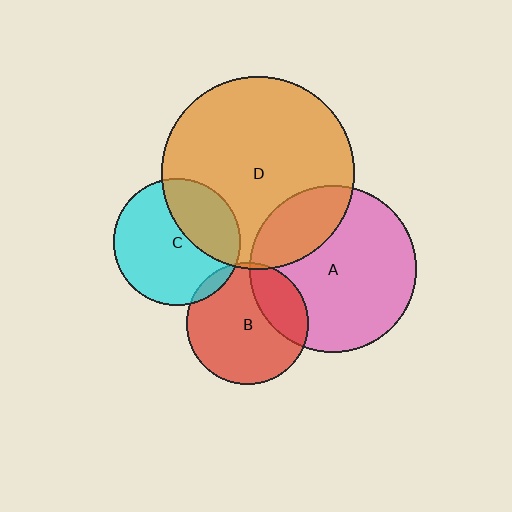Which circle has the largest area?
Circle D (orange).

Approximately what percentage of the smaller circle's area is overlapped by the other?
Approximately 35%.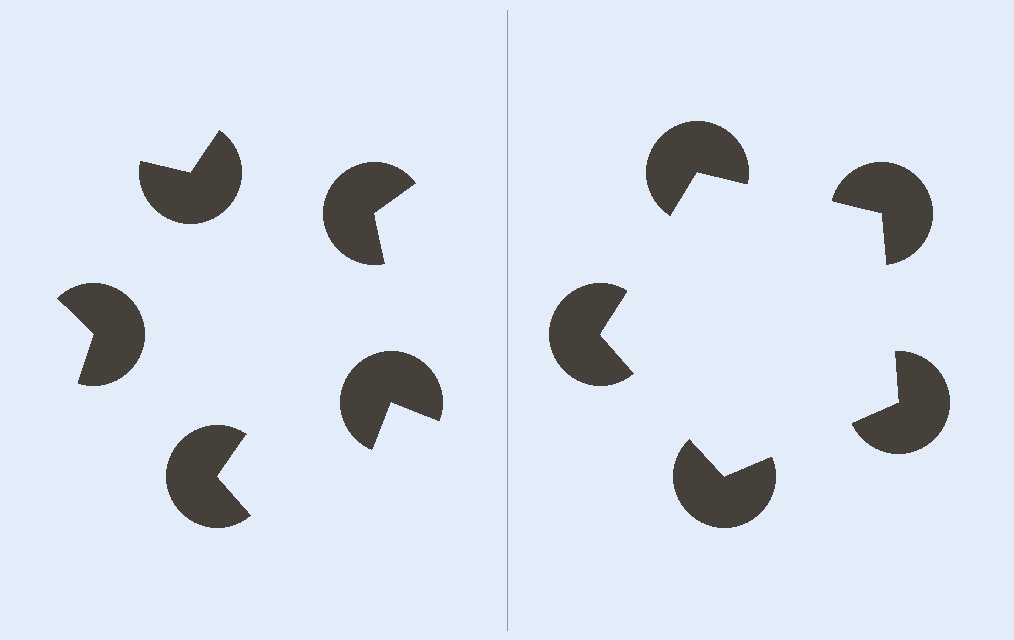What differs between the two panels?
The pac-man discs are positioned identically on both sides; only the wedge orientations differ. On the right they align to a pentagon; on the left they are misaligned.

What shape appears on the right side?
An illusory pentagon.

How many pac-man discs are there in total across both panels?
10 — 5 on each side.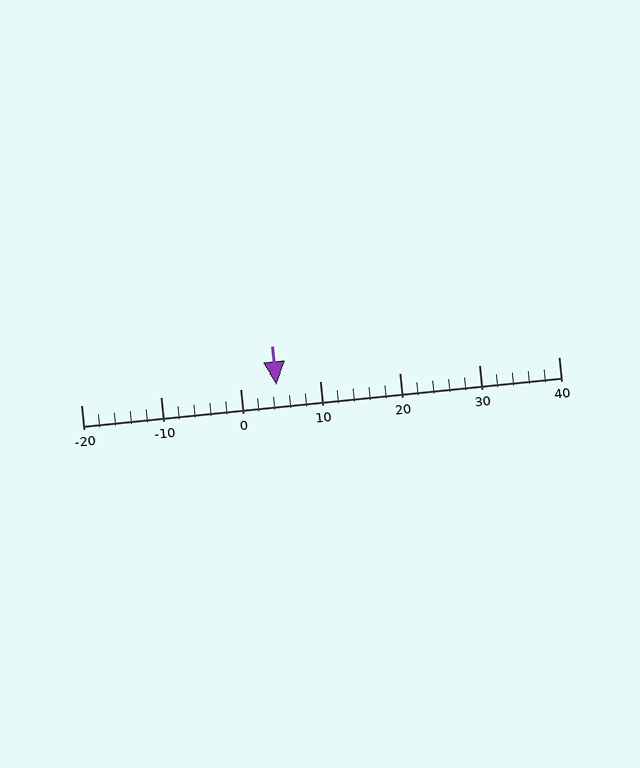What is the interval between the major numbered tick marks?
The major tick marks are spaced 10 units apart.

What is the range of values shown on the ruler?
The ruler shows values from -20 to 40.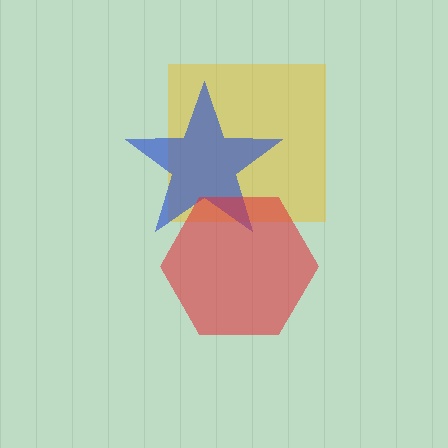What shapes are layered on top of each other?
The layered shapes are: a yellow square, a blue star, a red hexagon.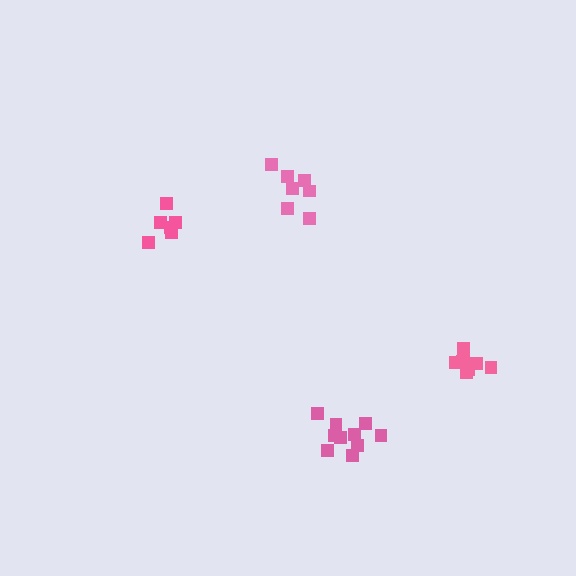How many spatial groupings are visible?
There are 4 spatial groupings.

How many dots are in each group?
Group 1: 10 dots, Group 2: 7 dots, Group 3: 6 dots, Group 4: 8 dots (31 total).